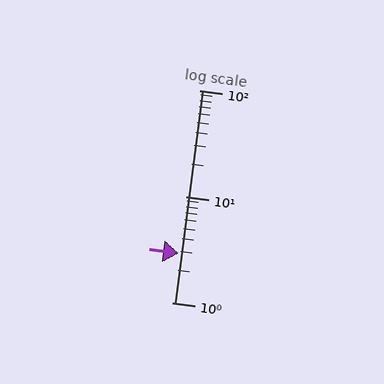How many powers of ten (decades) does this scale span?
The scale spans 2 decades, from 1 to 100.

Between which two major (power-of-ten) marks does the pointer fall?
The pointer is between 1 and 10.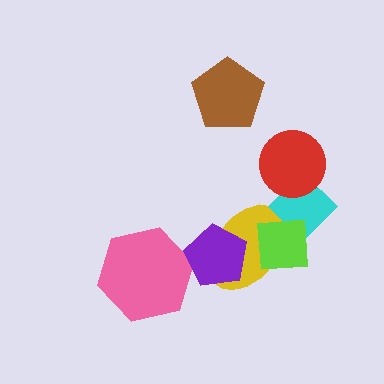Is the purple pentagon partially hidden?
No, no other shape covers it.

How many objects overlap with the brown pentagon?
0 objects overlap with the brown pentagon.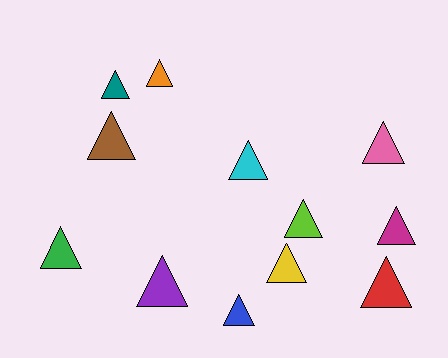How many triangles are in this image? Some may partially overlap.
There are 12 triangles.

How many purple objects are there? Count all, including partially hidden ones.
There is 1 purple object.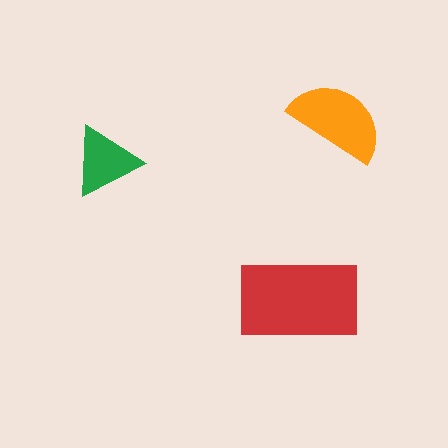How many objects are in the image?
There are 3 objects in the image.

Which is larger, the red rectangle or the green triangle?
The red rectangle.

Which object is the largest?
The red rectangle.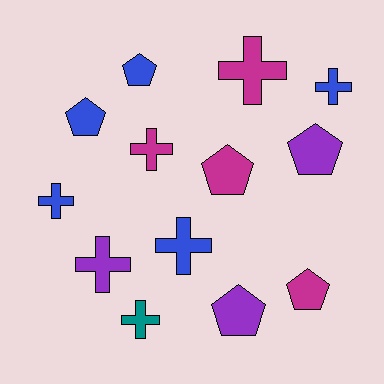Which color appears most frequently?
Blue, with 5 objects.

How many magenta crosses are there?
There are 2 magenta crosses.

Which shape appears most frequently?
Cross, with 7 objects.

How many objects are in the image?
There are 13 objects.